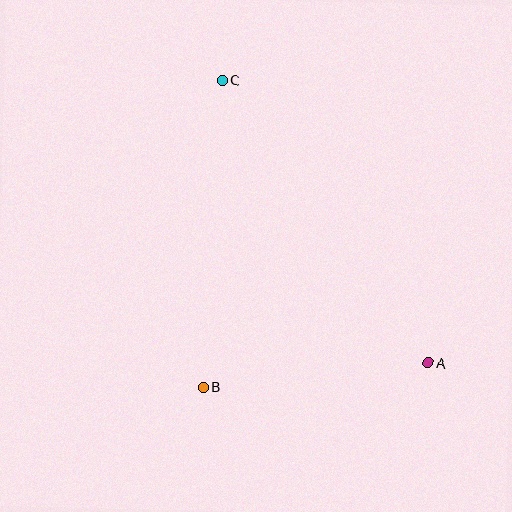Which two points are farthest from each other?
Points A and C are farthest from each other.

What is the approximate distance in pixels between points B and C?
The distance between B and C is approximately 307 pixels.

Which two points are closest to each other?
Points A and B are closest to each other.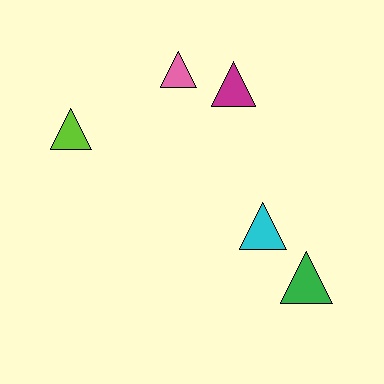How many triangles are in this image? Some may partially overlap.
There are 5 triangles.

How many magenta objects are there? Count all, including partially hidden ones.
There is 1 magenta object.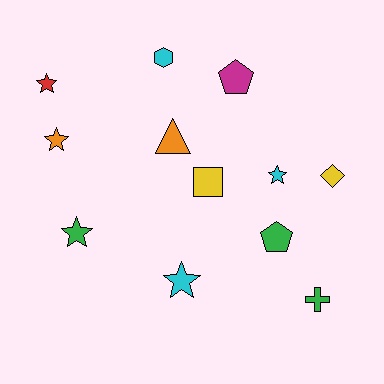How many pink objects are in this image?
There are no pink objects.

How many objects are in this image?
There are 12 objects.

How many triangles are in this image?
There is 1 triangle.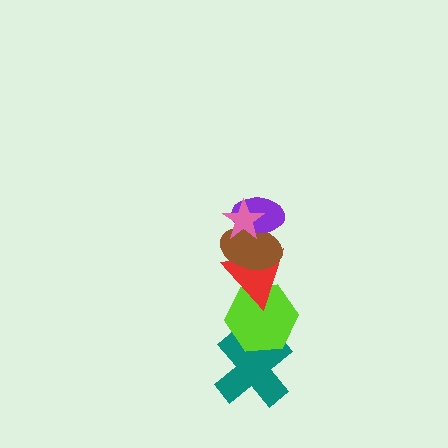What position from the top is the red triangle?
The red triangle is 4th from the top.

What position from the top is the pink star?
The pink star is 1st from the top.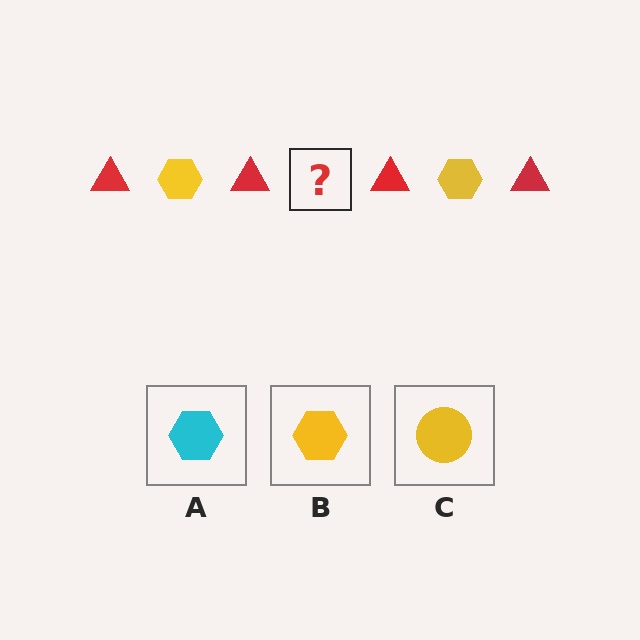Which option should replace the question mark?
Option B.